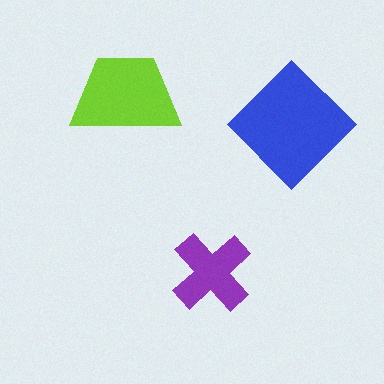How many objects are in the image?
There are 3 objects in the image.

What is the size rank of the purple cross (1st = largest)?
3rd.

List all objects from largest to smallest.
The blue diamond, the lime trapezoid, the purple cross.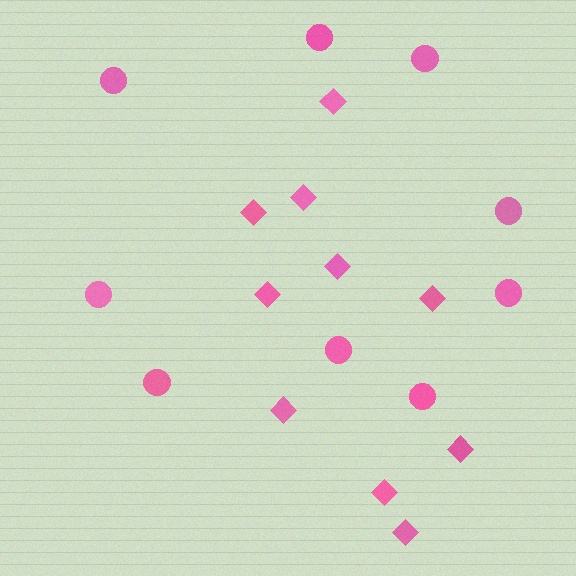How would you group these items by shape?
There are 2 groups: one group of diamonds (10) and one group of circles (9).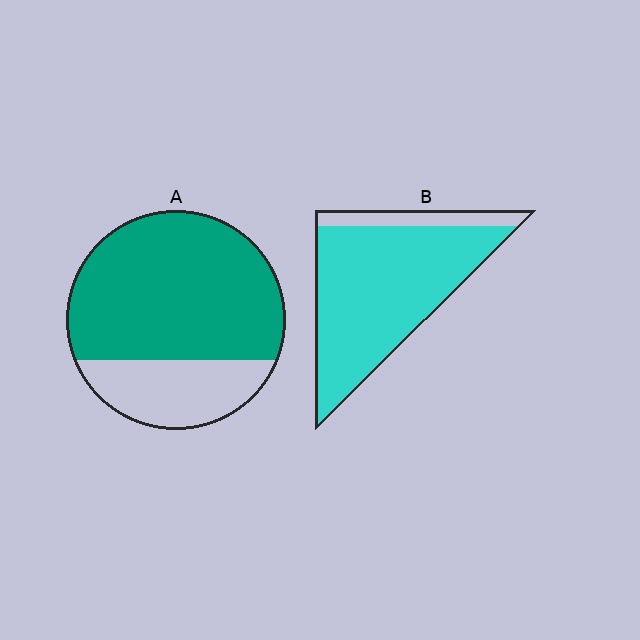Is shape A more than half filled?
Yes.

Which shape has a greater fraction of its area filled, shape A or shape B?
Shape B.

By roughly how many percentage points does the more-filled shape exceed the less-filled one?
By roughly 15 percentage points (B over A).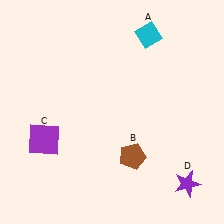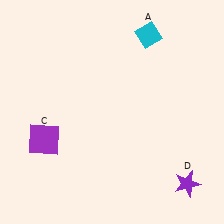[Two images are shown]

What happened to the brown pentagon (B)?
The brown pentagon (B) was removed in Image 2. It was in the bottom-right area of Image 1.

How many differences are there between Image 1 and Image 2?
There is 1 difference between the two images.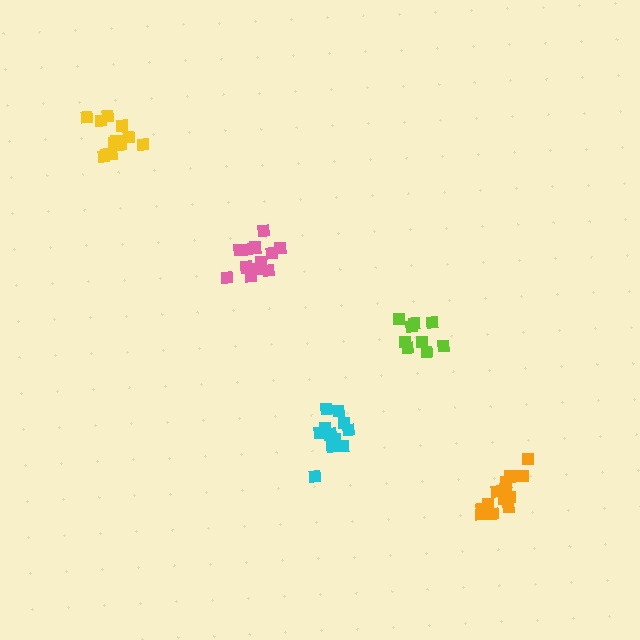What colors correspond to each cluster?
The clusters are colored: cyan, pink, yellow, orange, lime.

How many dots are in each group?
Group 1: 12 dots, Group 2: 13 dots, Group 3: 14 dots, Group 4: 15 dots, Group 5: 9 dots (63 total).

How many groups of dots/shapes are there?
There are 5 groups.